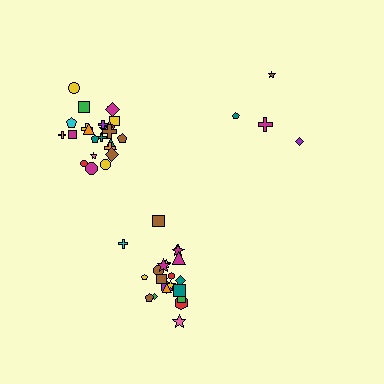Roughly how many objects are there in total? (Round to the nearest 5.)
Roughly 50 objects in total.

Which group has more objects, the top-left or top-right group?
The top-left group.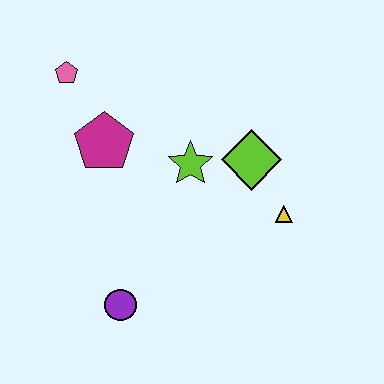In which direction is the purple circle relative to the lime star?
The purple circle is below the lime star.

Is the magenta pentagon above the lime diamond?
Yes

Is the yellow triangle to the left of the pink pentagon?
No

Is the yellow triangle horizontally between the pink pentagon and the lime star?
No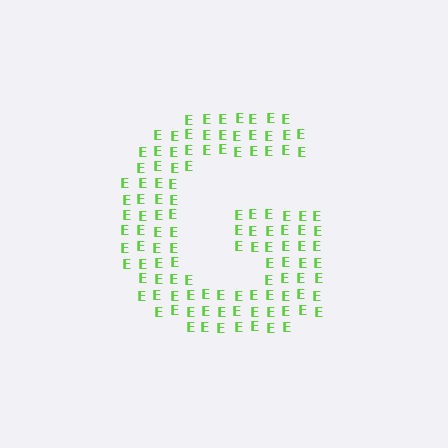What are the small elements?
The small elements are letter E's.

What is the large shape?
The large shape is the letter G.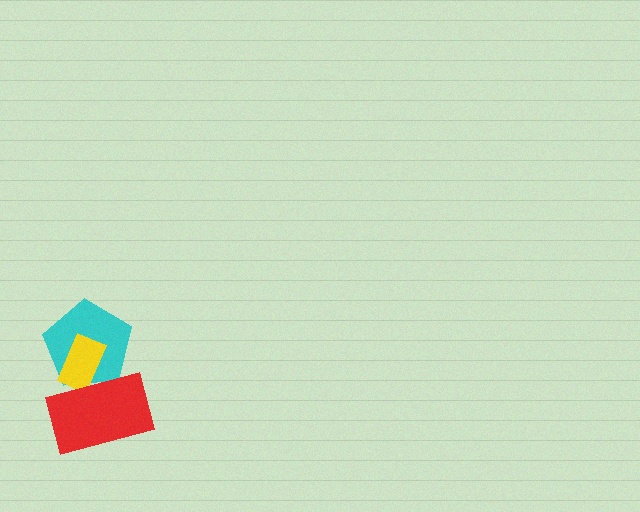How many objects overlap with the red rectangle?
2 objects overlap with the red rectangle.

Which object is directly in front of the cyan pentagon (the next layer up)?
The yellow rectangle is directly in front of the cyan pentagon.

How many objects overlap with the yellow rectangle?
2 objects overlap with the yellow rectangle.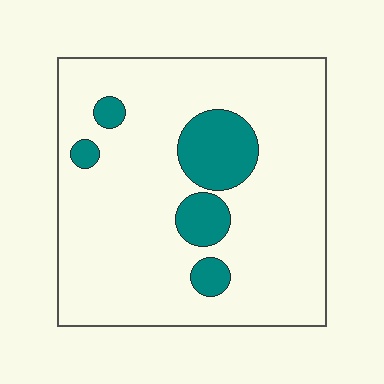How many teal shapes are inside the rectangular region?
5.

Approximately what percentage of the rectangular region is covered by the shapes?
Approximately 15%.